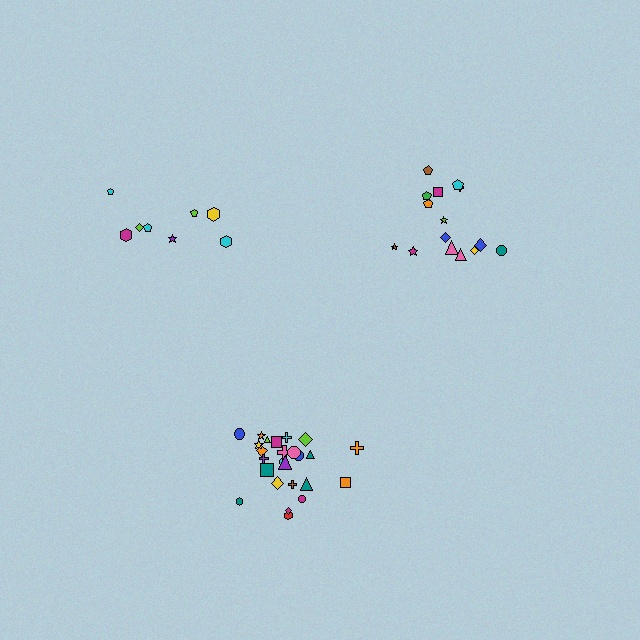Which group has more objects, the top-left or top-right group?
The top-right group.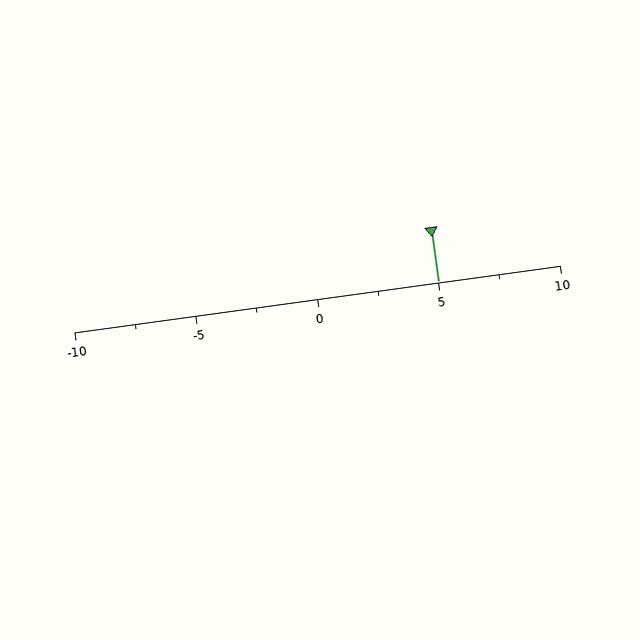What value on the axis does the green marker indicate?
The marker indicates approximately 5.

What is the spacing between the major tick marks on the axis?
The major ticks are spaced 5 apart.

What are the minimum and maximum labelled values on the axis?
The axis runs from -10 to 10.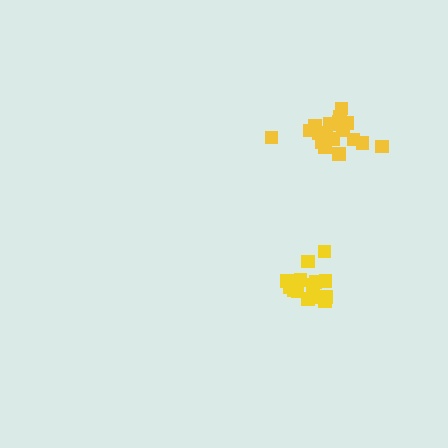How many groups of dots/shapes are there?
There are 2 groups.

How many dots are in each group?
Group 1: 15 dots, Group 2: 18 dots (33 total).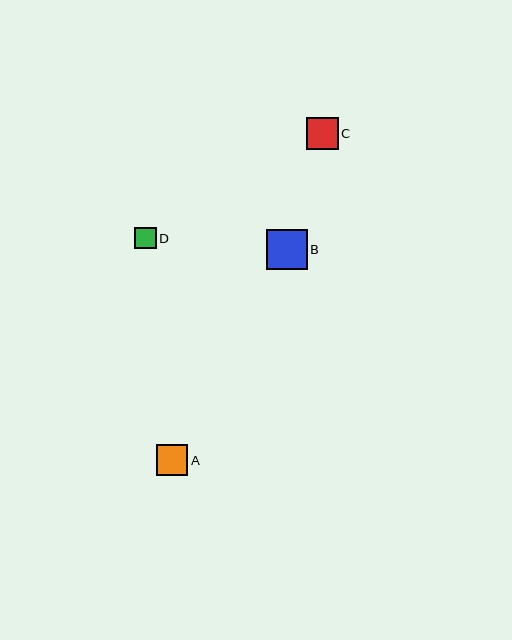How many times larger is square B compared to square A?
Square B is approximately 1.3 times the size of square A.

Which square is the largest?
Square B is the largest with a size of approximately 41 pixels.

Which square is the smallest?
Square D is the smallest with a size of approximately 21 pixels.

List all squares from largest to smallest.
From largest to smallest: B, C, A, D.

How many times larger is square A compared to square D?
Square A is approximately 1.5 times the size of square D.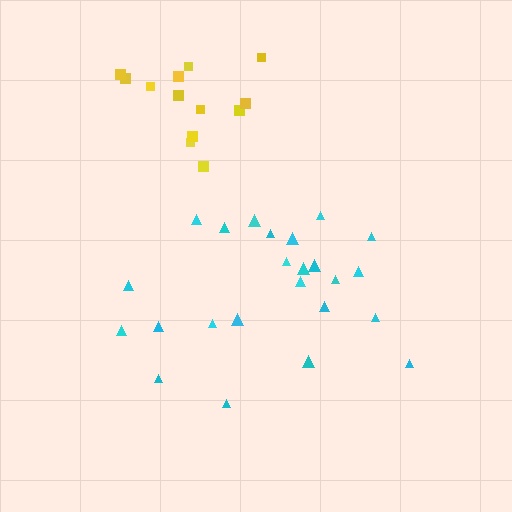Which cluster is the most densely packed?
Yellow.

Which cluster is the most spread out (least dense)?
Cyan.